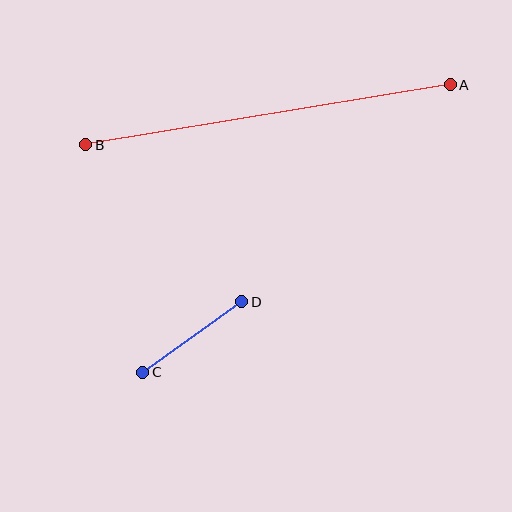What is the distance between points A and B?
The distance is approximately 370 pixels.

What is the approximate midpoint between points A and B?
The midpoint is at approximately (268, 115) pixels.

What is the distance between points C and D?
The distance is approximately 121 pixels.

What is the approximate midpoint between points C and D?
The midpoint is at approximately (192, 337) pixels.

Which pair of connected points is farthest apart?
Points A and B are farthest apart.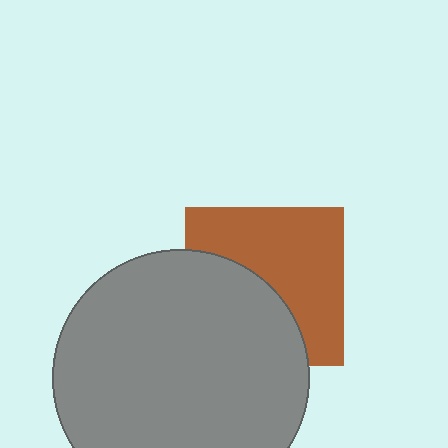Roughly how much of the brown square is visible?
About half of it is visible (roughly 56%).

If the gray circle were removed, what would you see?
You would see the complete brown square.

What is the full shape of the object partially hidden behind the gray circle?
The partially hidden object is a brown square.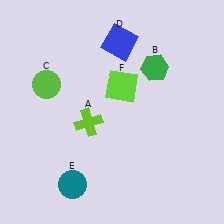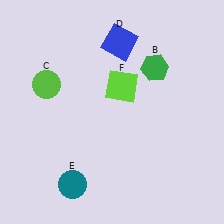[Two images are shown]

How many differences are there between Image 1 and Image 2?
There is 1 difference between the two images.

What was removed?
The lime cross (A) was removed in Image 2.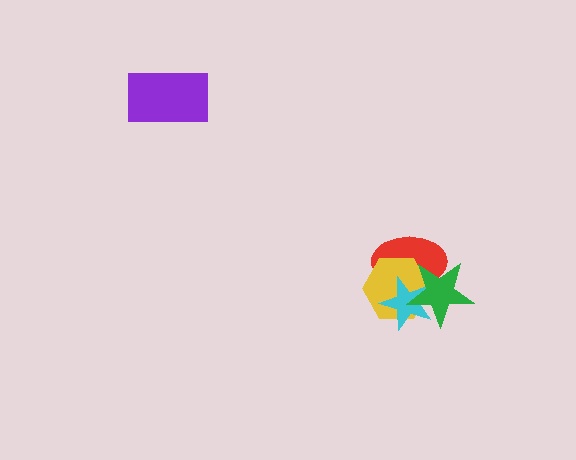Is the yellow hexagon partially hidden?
Yes, it is partially covered by another shape.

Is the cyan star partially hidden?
Yes, it is partially covered by another shape.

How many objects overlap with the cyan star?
3 objects overlap with the cyan star.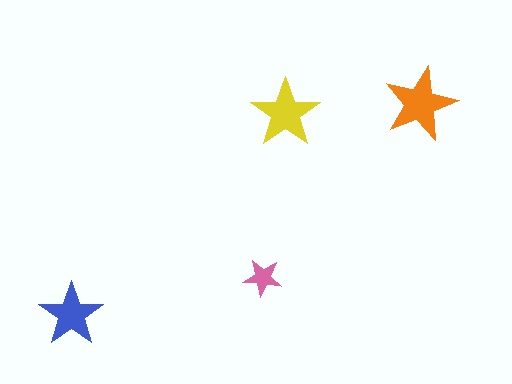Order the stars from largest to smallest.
the orange one, the yellow one, the blue one, the pink one.